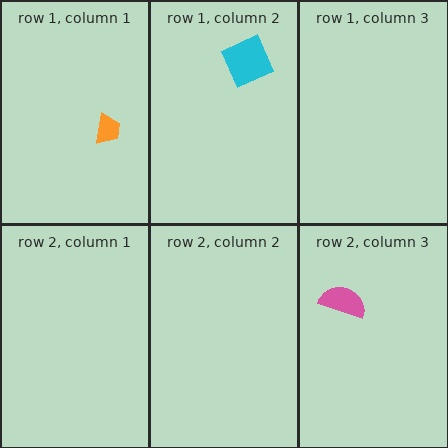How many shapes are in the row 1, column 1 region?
1.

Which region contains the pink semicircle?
The row 2, column 3 region.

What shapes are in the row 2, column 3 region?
The pink semicircle.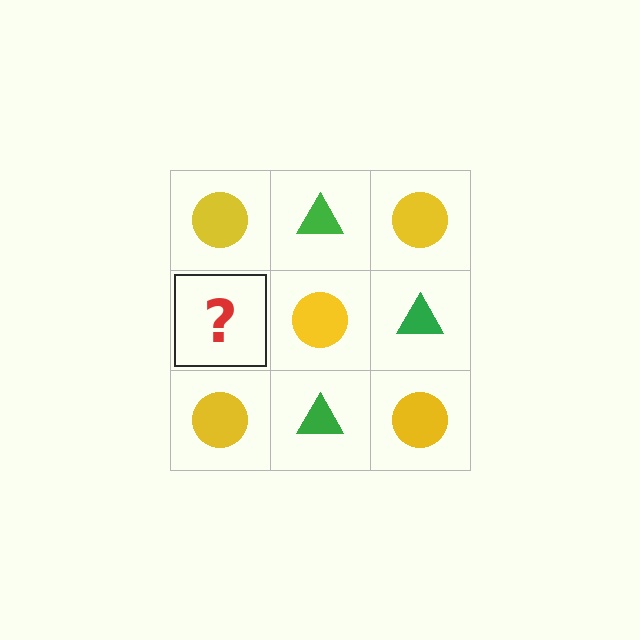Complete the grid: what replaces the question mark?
The question mark should be replaced with a green triangle.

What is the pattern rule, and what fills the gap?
The rule is that it alternates yellow circle and green triangle in a checkerboard pattern. The gap should be filled with a green triangle.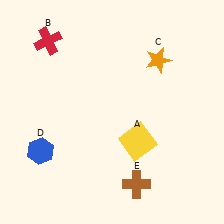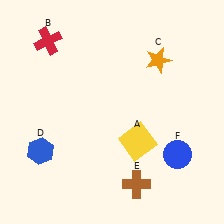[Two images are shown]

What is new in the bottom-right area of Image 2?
A blue circle (F) was added in the bottom-right area of Image 2.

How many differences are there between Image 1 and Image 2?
There is 1 difference between the two images.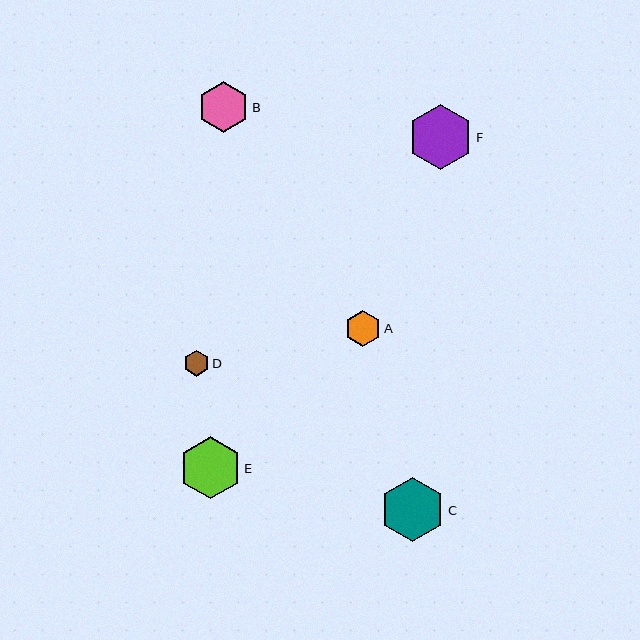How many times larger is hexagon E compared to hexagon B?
Hexagon E is approximately 1.2 times the size of hexagon B.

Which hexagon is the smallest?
Hexagon D is the smallest with a size of approximately 26 pixels.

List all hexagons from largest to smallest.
From largest to smallest: F, C, E, B, A, D.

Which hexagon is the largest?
Hexagon F is the largest with a size of approximately 65 pixels.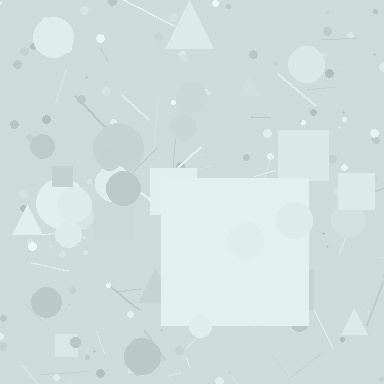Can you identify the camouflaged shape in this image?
The camouflaged shape is a square.